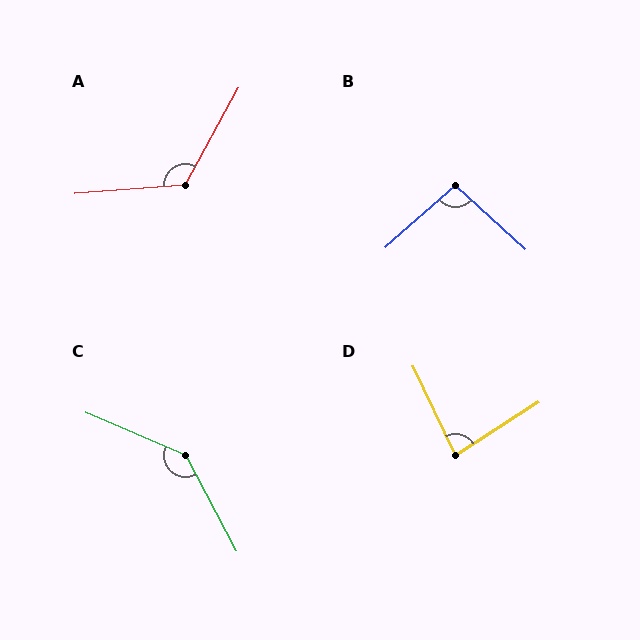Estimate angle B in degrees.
Approximately 96 degrees.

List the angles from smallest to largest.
D (83°), B (96°), A (123°), C (141°).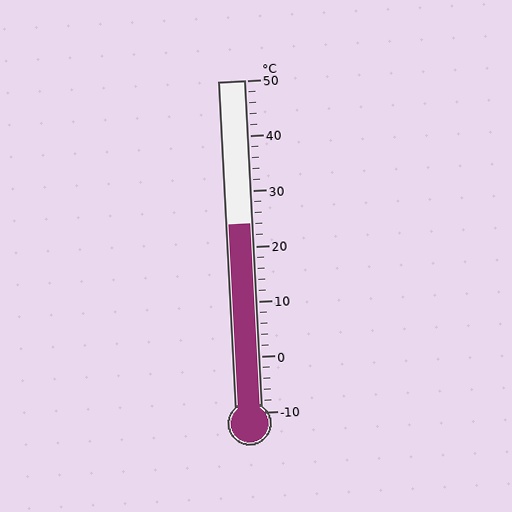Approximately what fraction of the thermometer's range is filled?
The thermometer is filled to approximately 55% of its range.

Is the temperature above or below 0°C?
The temperature is above 0°C.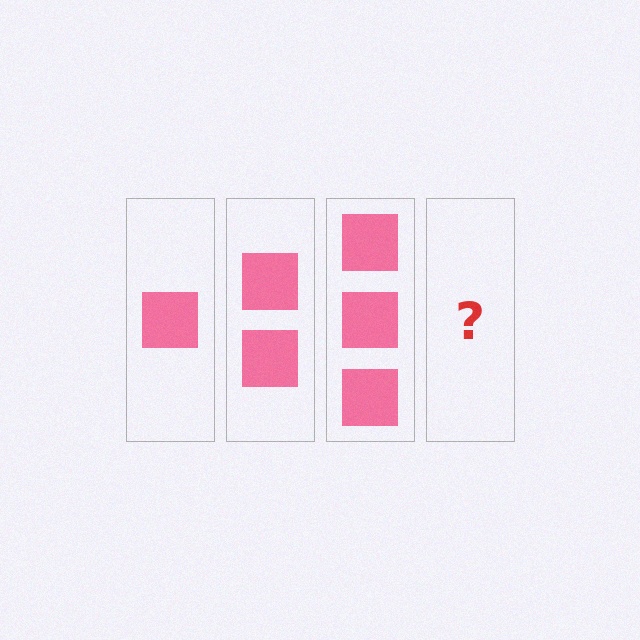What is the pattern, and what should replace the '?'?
The pattern is that each step adds one more square. The '?' should be 4 squares.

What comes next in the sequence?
The next element should be 4 squares.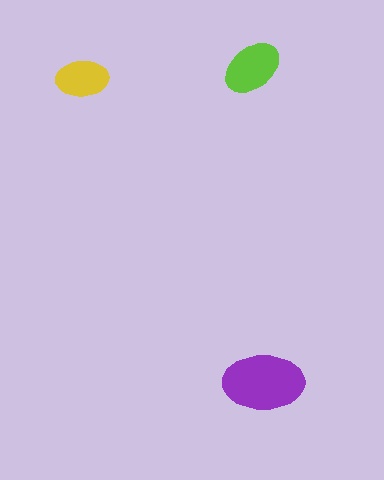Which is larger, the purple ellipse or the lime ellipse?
The purple one.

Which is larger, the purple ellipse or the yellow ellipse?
The purple one.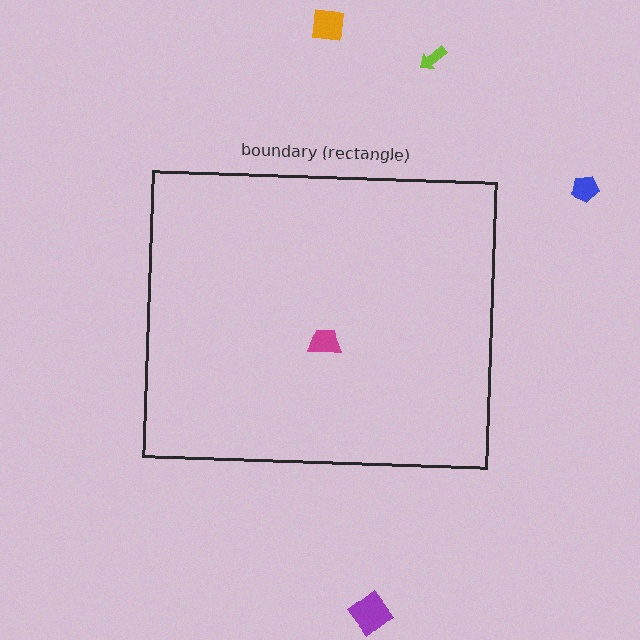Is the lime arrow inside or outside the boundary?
Outside.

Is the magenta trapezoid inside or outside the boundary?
Inside.